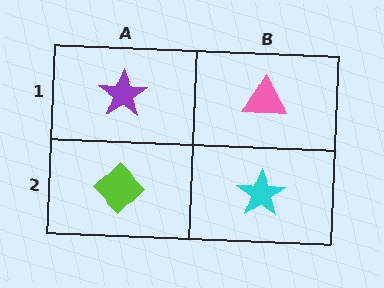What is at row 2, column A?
A lime diamond.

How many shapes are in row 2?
2 shapes.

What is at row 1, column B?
A pink triangle.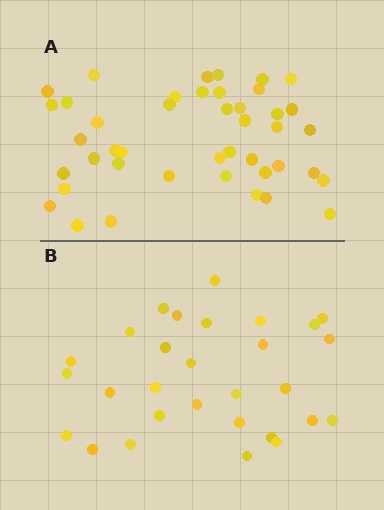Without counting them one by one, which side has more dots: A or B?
Region A (the top region) has more dots.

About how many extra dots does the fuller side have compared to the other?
Region A has approximately 15 more dots than region B.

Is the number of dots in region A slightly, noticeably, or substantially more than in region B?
Region A has substantially more. The ratio is roughly 1.5 to 1.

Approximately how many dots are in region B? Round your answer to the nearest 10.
About 30 dots. (The exact count is 29, which rounds to 30.)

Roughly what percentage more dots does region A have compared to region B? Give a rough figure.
About 50% more.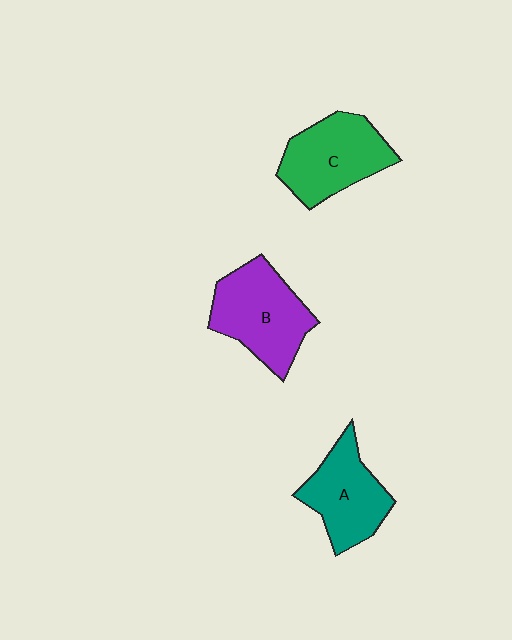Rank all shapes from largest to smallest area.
From largest to smallest: B (purple), C (green), A (teal).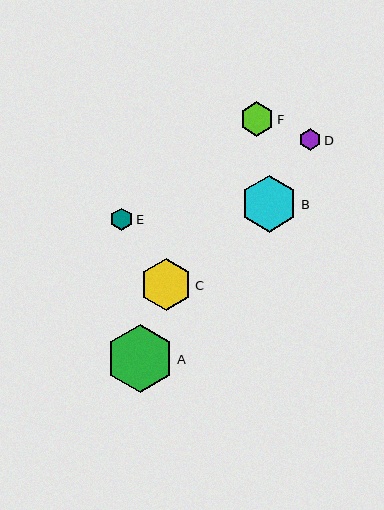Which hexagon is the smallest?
Hexagon D is the smallest with a size of approximately 21 pixels.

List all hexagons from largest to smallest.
From largest to smallest: A, B, C, F, E, D.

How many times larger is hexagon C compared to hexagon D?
Hexagon C is approximately 2.5 times the size of hexagon D.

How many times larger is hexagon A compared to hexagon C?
Hexagon A is approximately 1.3 times the size of hexagon C.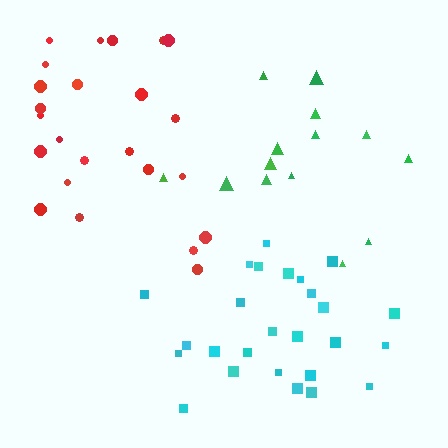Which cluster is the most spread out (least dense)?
Green.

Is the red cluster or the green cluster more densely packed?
Red.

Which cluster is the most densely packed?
Cyan.